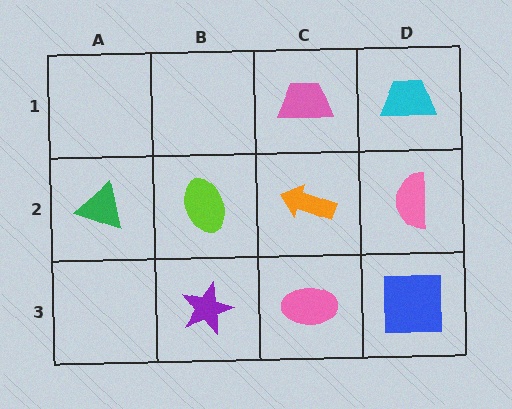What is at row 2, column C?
An orange arrow.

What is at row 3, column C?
A pink ellipse.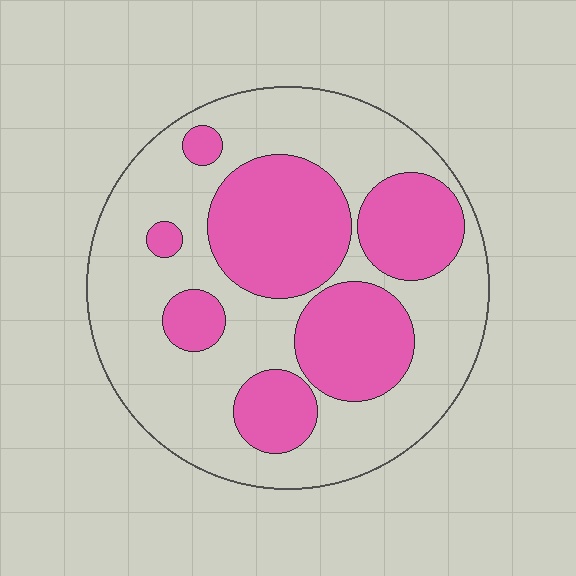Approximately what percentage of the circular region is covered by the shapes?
Approximately 40%.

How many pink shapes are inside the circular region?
7.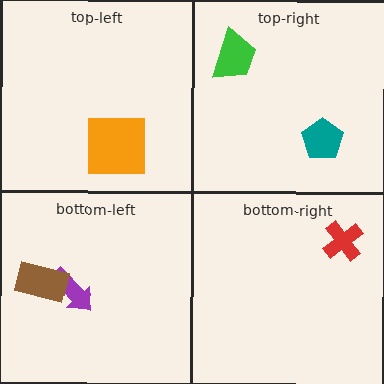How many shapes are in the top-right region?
2.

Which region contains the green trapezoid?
The top-right region.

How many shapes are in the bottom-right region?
1.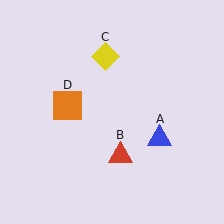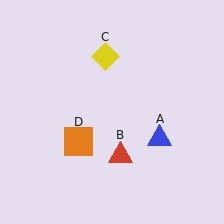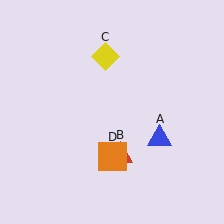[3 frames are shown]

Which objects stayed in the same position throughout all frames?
Blue triangle (object A) and red triangle (object B) and yellow diamond (object C) remained stationary.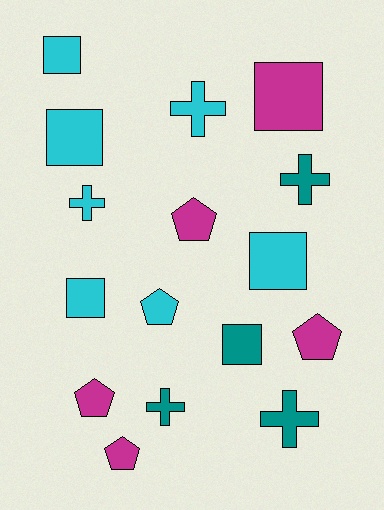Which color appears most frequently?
Cyan, with 7 objects.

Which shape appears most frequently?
Square, with 6 objects.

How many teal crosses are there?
There are 3 teal crosses.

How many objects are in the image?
There are 16 objects.